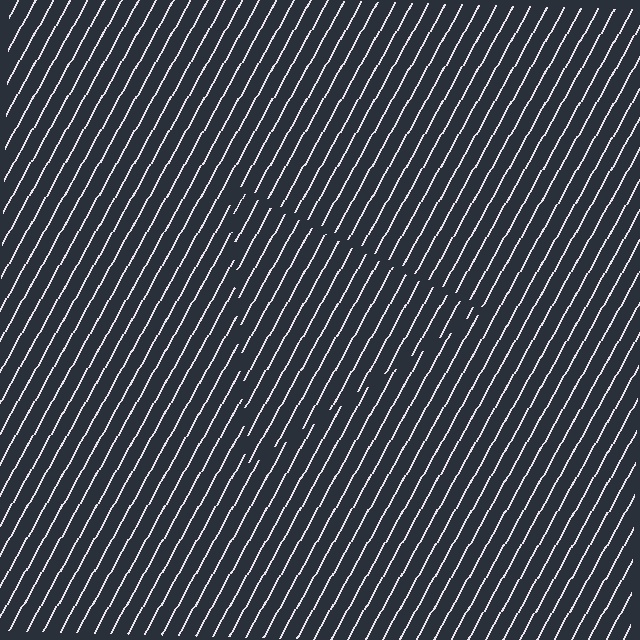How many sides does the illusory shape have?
3 sides — the line-ends trace a triangle.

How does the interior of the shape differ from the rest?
The interior of the shape contains the same grating, shifted by half a period — the contour is defined by the phase discontinuity where line-ends from the inner and outer gratings abut.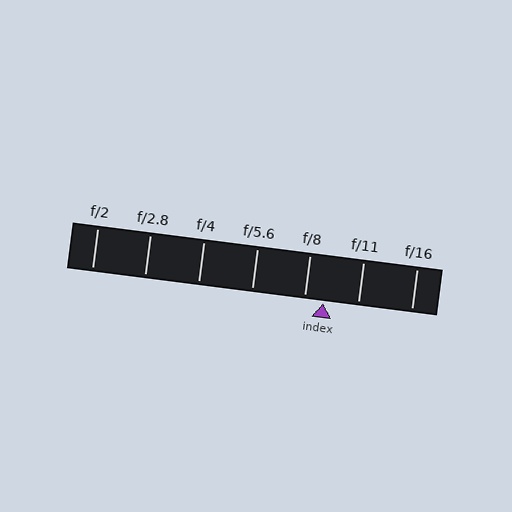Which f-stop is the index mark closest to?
The index mark is closest to f/8.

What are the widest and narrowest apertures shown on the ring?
The widest aperture shown is f/2 and the narrowest is f/16.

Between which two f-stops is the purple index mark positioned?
The index mark is between f/8 and f/11.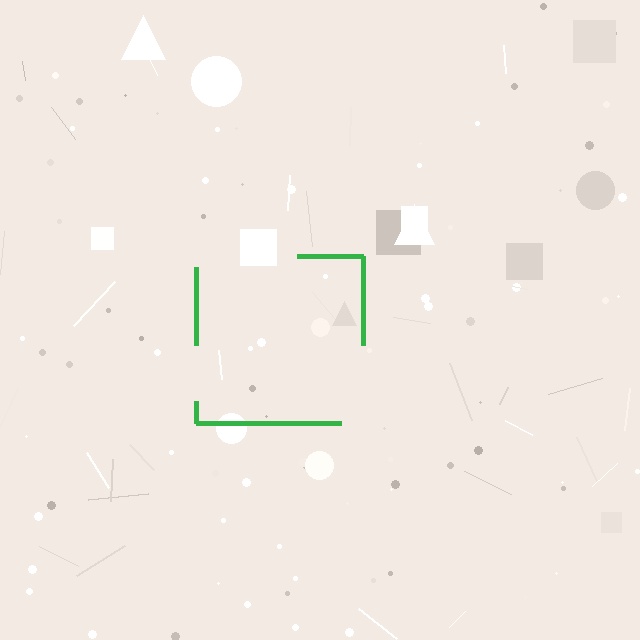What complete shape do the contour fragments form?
The contour fragments form a square.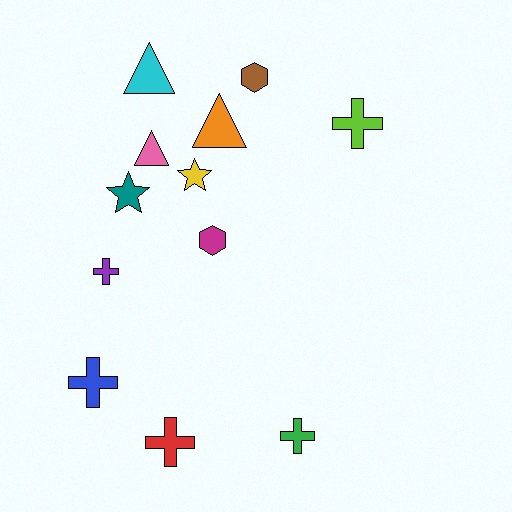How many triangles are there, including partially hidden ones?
There are 3 triangles.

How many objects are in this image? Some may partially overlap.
There are 12 objects.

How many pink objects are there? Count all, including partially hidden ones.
There is 1 pink object.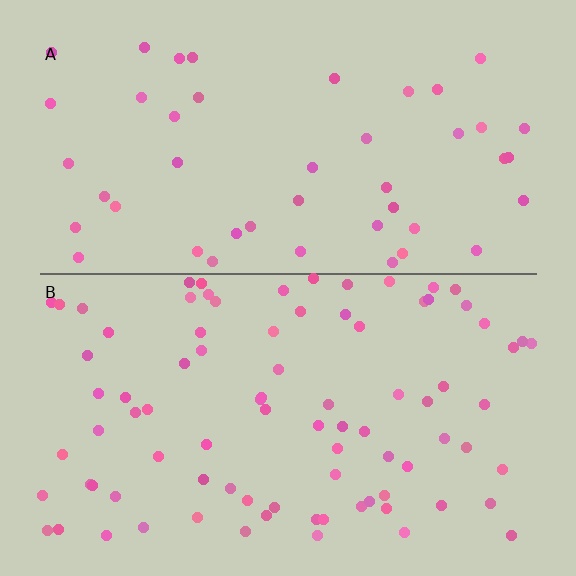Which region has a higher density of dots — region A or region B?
B (the bottom).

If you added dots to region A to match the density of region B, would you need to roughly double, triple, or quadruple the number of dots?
Approximately double.